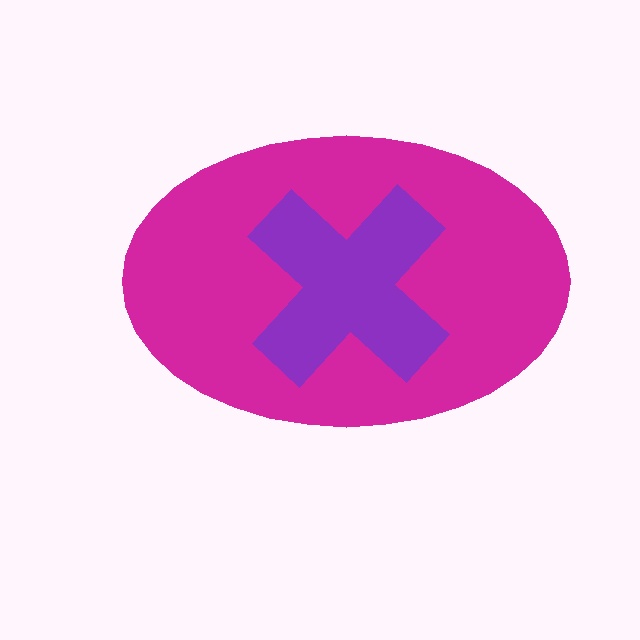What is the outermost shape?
The magenta ellipse.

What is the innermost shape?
The purple cross.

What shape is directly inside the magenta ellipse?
The purple cross.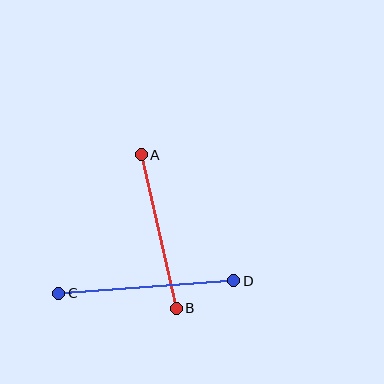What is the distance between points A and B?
The distance is approximately 158 pixels.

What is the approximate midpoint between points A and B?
The midpoint is at approximately (159, 231) pixels.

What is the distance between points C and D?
The distance is approximately 176 pixels.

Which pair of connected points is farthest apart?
Points C and D are farthest apart.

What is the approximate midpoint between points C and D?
The midpoint is at approximately (146, 287) pixels.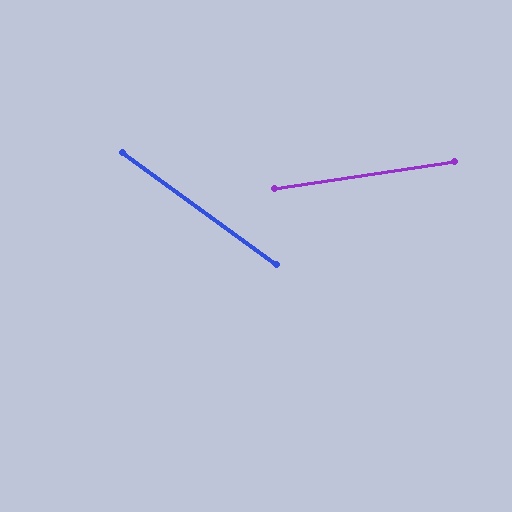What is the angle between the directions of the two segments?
Approximately 45 degrees.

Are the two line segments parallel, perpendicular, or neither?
Neither parallel nor perpendicular — they differ by about 45°.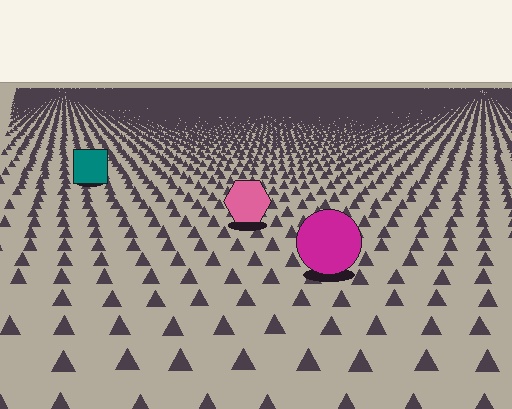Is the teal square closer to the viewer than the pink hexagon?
No. The pink hexagon is closer — you can tell from the texture gradient: the ground texture is coarser near it.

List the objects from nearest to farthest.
From nearest to farthest: the magenta circle, the pink hexagon, the teal square.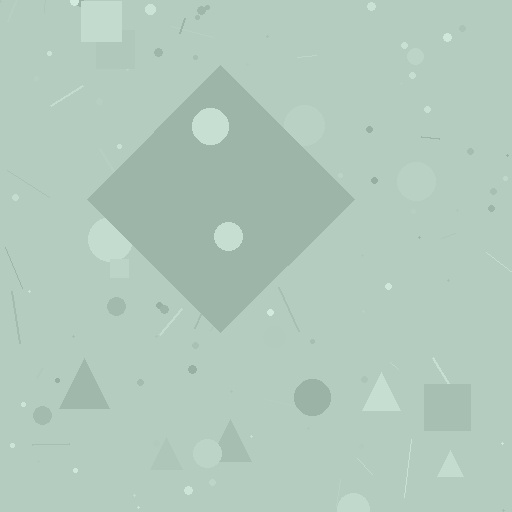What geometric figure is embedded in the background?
A diamond is embedded in the background.